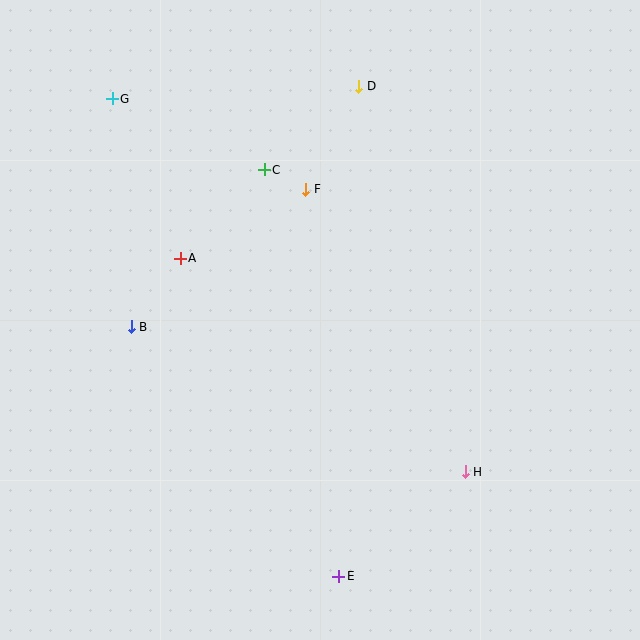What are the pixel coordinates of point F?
Point F is at (306, 189).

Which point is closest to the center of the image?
Point F at (306, 189) is closest to the center.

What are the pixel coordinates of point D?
Point D is at (359, 86).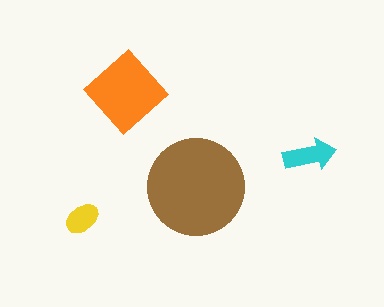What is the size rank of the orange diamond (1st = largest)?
2nd.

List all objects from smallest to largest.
The yellow ellipse, the cyan arrow, the orange diamond, the brown circle.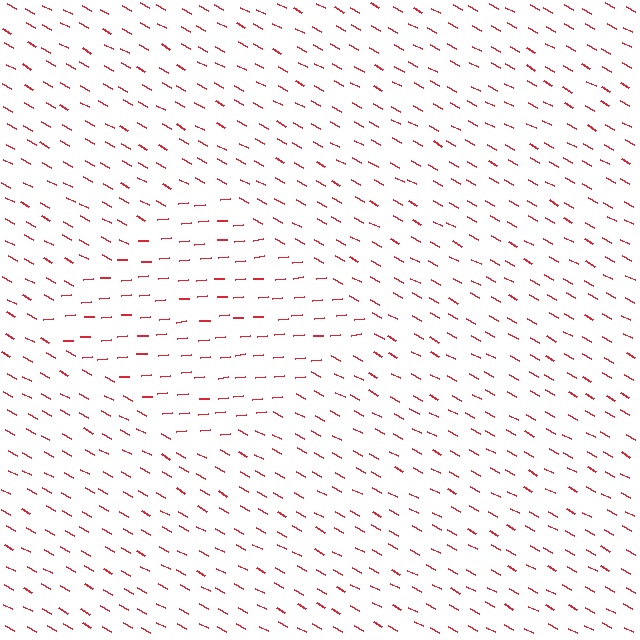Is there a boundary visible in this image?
Yes, there is a texture boundary formed by a change in line orientation.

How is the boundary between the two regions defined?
The boundary is defined purely by a change in line orientation (approximately 34 degrees difference). All lines are the same color and thickness.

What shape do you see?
I see a diamond.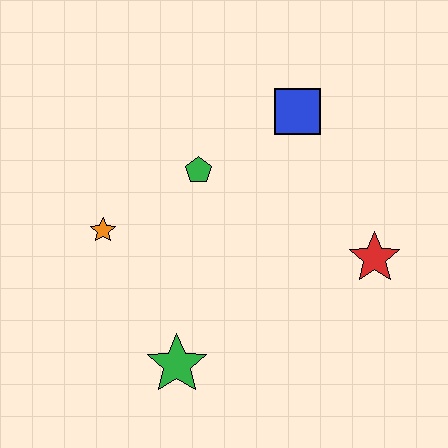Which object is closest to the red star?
The blue square is closest to the red star.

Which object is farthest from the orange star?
The red star is farthest from the orange star.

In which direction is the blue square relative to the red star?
The blue square is above the red star.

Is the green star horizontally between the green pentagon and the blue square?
No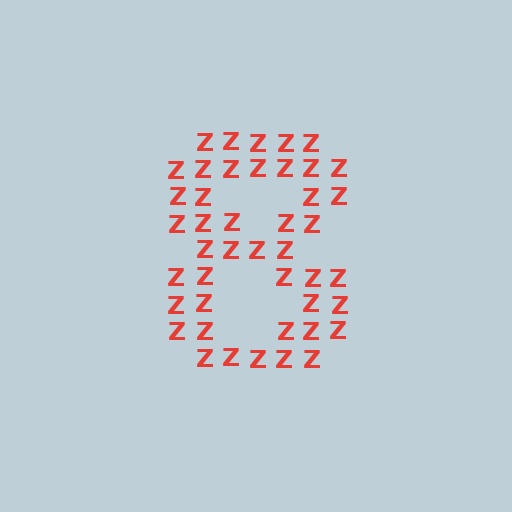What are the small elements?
The small elements are letter Z's.